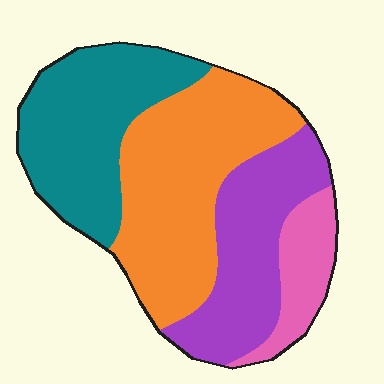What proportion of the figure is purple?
Purple takes up about one quarter (1/4) of the figure.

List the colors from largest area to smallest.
From largest to smallest: orange, teal, purple, pink.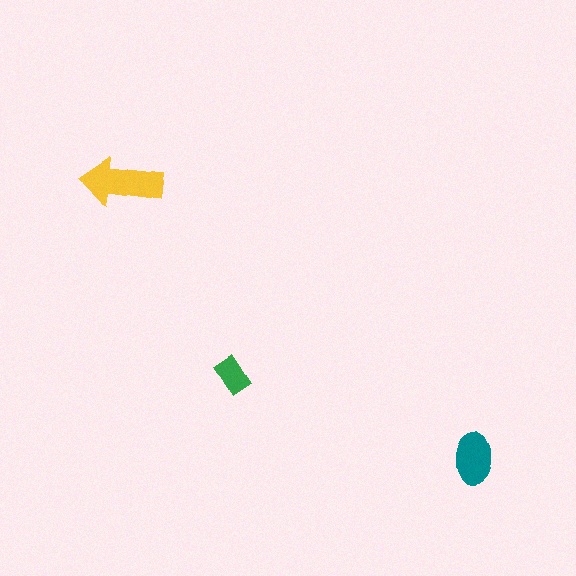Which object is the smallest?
The green rectangle.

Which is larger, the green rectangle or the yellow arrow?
The yellow arrow.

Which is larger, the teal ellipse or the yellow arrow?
The yellow arrow.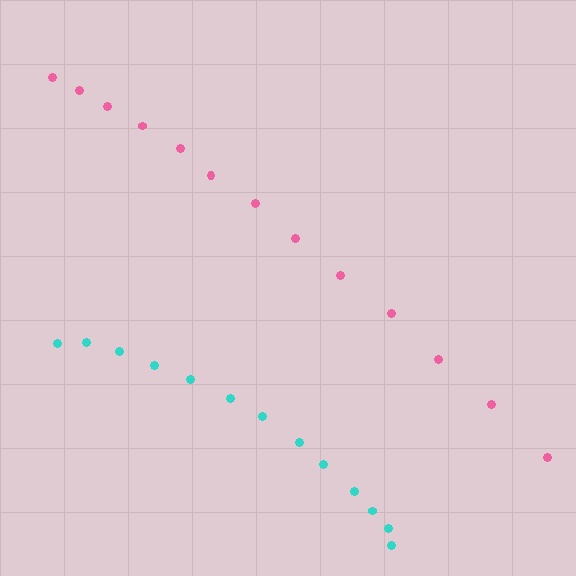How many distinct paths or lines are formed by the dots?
There are 2 distinct paths.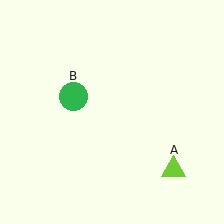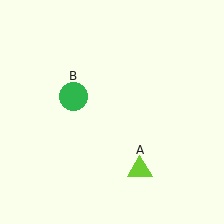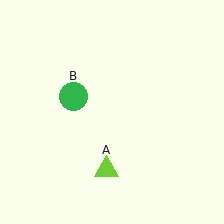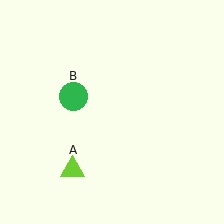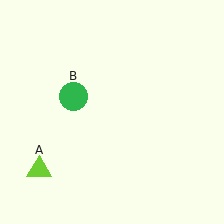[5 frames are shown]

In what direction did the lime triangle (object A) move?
The lime triangle (object A) moved left.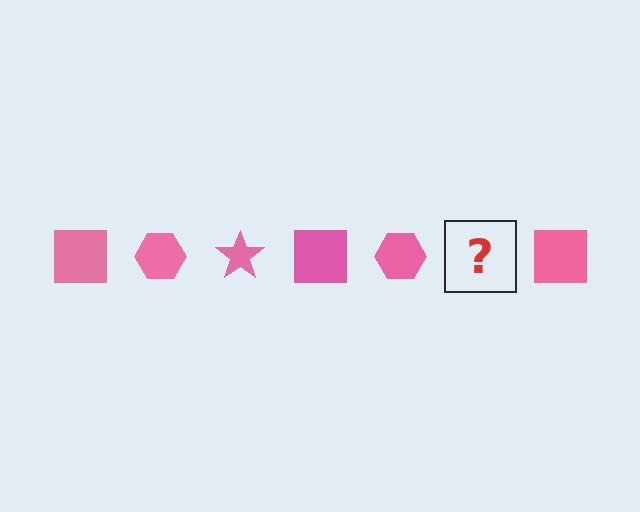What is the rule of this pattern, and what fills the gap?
The rule is that the pattern cycles through square, hexagon, star shapes in pink. The gap should be filled with a pink star.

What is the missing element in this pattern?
The missing element is a pink star.